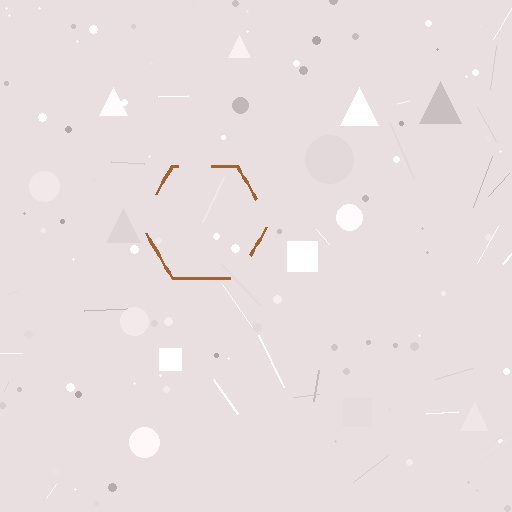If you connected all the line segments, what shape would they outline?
They would outline a hexagon.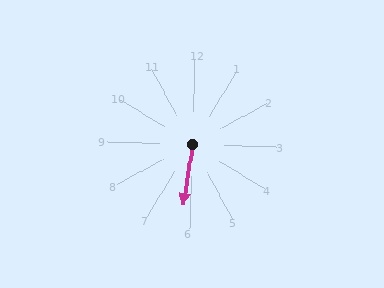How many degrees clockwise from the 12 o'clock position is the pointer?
Approximately 187 degrees.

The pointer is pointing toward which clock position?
Roughly 6 o'clock.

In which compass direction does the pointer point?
South.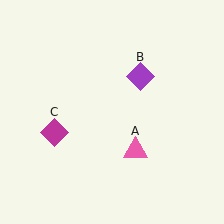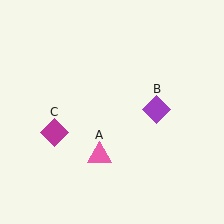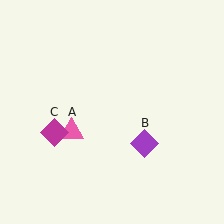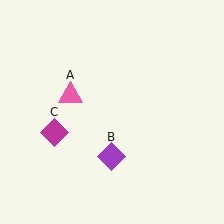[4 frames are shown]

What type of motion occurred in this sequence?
The pink triangle (object A), purple diamond (object B) rotated clockwise around the center of the scene.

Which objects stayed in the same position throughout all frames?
Magenta diamond (object C) remained stationary.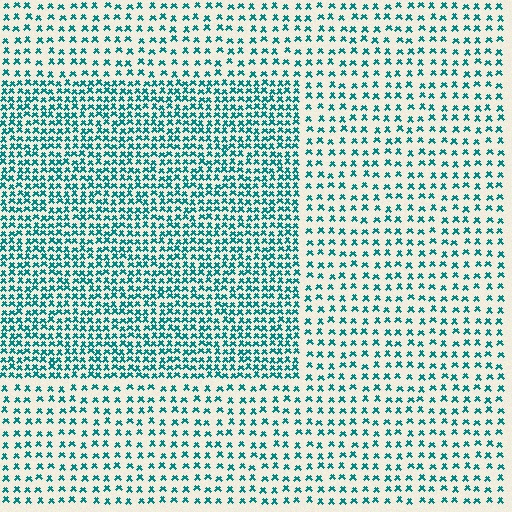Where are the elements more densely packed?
The elements are more densely packed inside the rectangle boundary.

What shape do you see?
I see a rectangle.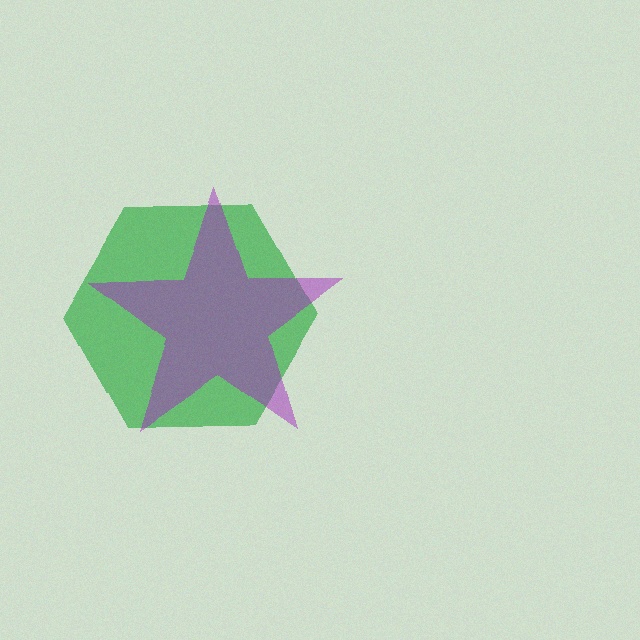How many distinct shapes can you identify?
There are 2 distinct shapes: a green hexagon, a purple star.